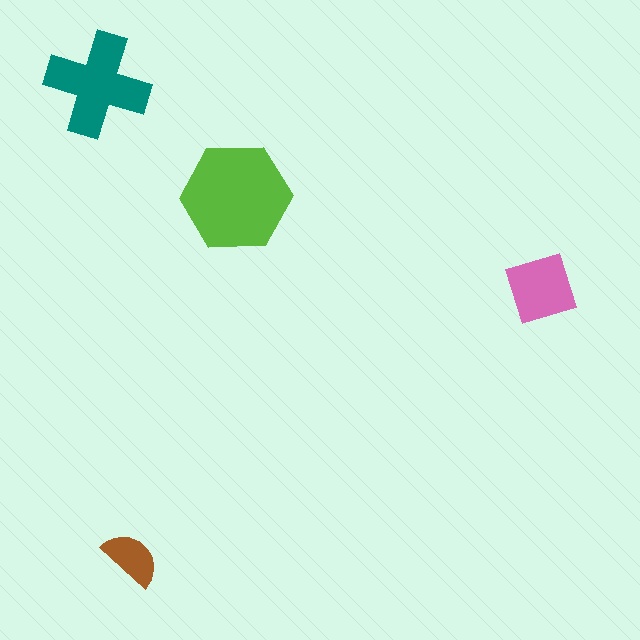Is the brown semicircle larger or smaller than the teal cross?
Smaller.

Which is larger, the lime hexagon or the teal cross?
The lime hexagon.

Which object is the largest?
The lime hexagon.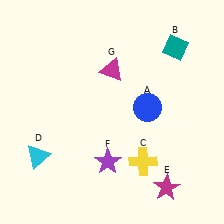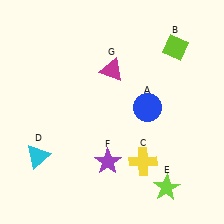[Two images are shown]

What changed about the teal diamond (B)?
In Image 1, B is teal. In Image 2, it changed to lime.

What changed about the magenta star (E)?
In Image 1, E is magenta. In Image 2, it changed to lime.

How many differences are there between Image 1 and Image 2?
There are 2 differences between the two images.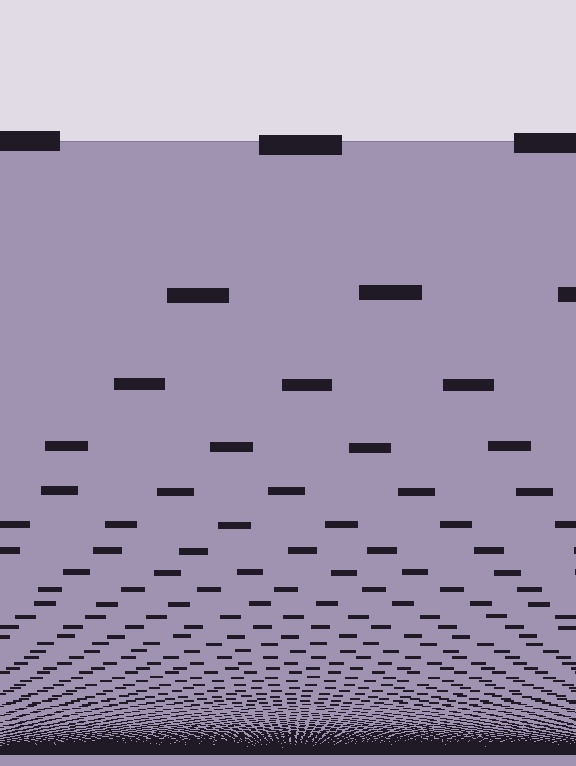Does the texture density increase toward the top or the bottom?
Density increases toward the bottom.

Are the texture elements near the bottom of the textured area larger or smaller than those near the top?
Smaller. The gradient is inverted — elements near the bottom are smaller and denser.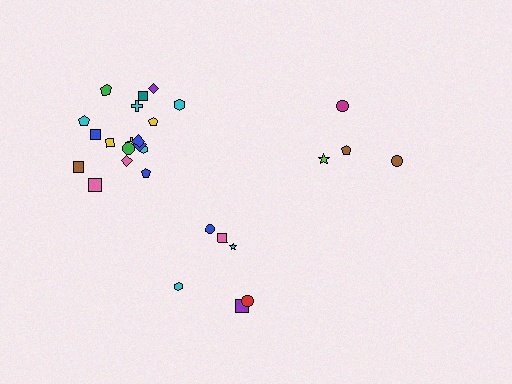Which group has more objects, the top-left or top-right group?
The top-left group.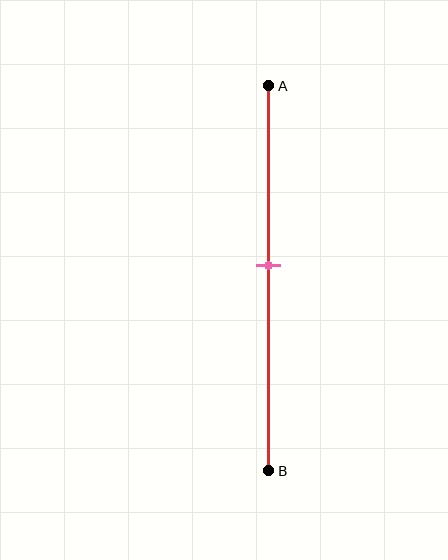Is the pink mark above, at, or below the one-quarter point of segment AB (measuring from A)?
The pink mark is below the one-quarter point of segment AB.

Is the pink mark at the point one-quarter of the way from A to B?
No, the mark is at about 45% from A, not at the 25% one-quarter point.